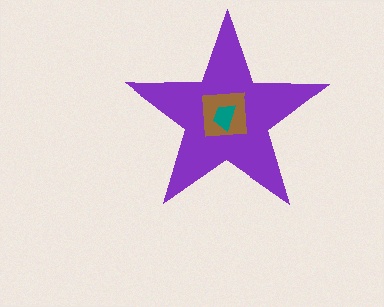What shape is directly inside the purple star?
The brown square.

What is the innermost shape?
The teal trapezoid.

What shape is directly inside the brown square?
The teal trapezoid.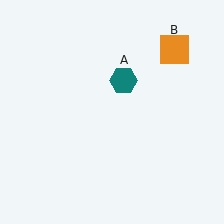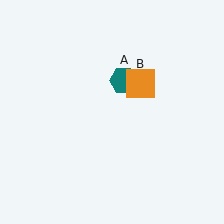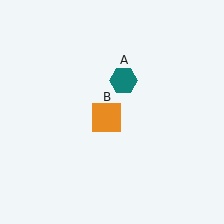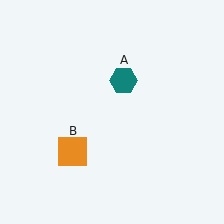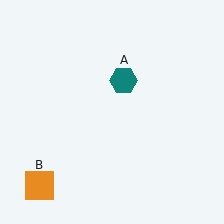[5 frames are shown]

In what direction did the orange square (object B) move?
The orange square (object B) moved down and to the left.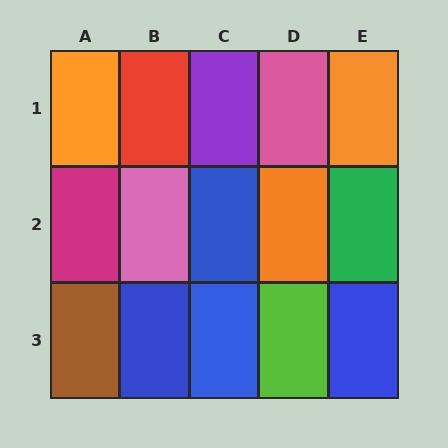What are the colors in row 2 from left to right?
Magenta, pink, blue, orange, green.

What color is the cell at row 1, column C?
Purple.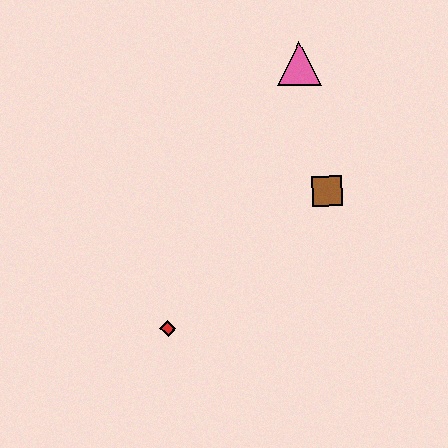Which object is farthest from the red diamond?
The pink triangle is farthest from the red diamond.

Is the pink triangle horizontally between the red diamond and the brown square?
Yes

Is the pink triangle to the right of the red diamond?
Yes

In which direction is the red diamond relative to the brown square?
The red diamond is to the left of the brown square.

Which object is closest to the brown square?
The pink triangle is closest to the brown square.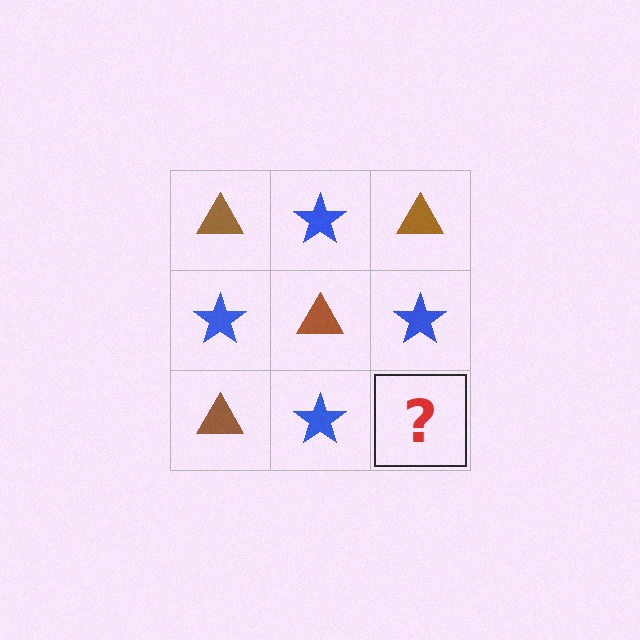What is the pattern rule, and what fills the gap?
The rule is that it alternates brown triangle and blue star in a checkerboard pattern. The gap should be filled with a brown triangle.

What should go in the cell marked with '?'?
The missing cell should contain a brown triangle.